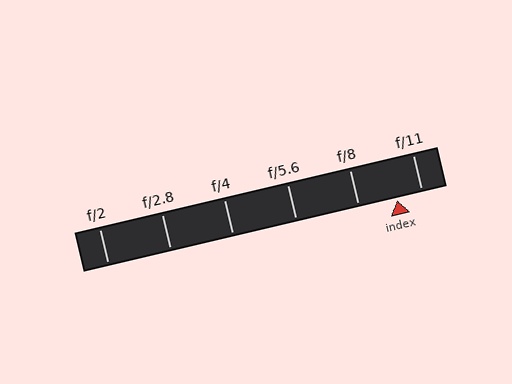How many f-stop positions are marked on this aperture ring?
There are 6 f-stop positions marked.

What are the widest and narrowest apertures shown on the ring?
The widest aperture shown is f/2 and the narrowest is f/11.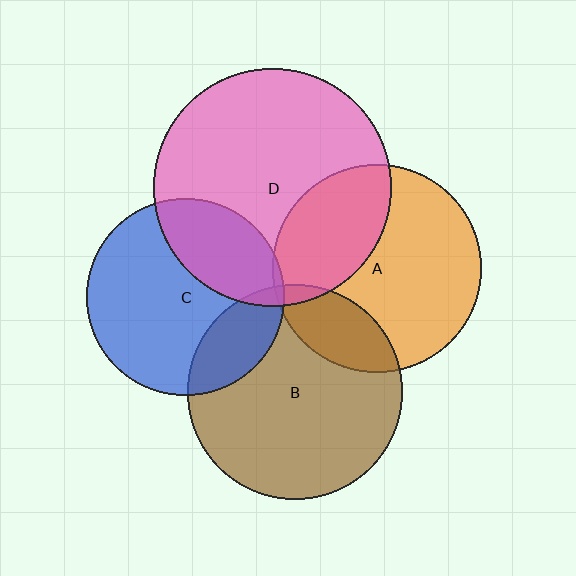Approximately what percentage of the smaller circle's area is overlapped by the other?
Approximately 30%.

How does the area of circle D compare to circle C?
Approximately 1.4 times.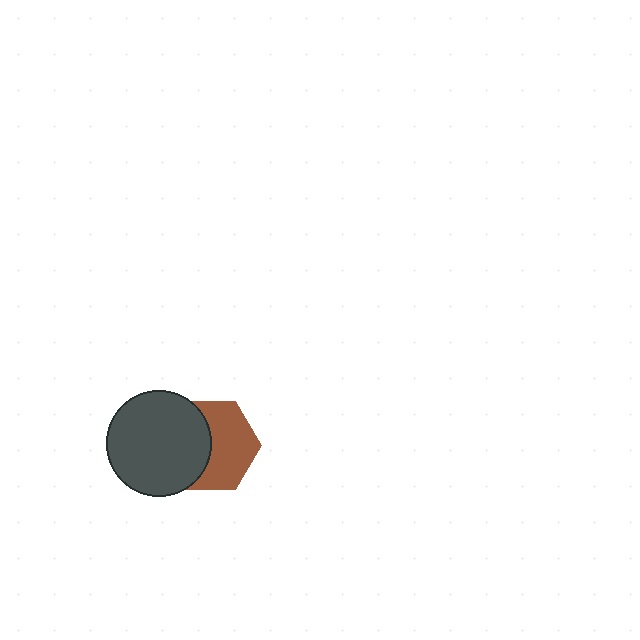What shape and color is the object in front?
The object in front is a dark gray circle.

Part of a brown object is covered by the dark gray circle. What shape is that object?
It is a hexagon.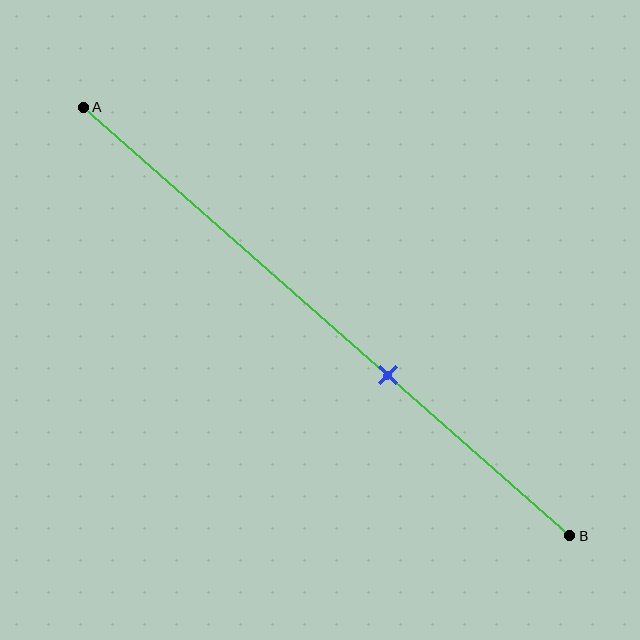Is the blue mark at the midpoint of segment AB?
No, the mark is at about 65% from A, not at the 50% midpoint.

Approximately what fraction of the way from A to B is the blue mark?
The blue mark is approximately 65% of the way from A to B.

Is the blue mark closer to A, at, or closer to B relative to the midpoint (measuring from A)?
The blue mark is closer to point B than the midpoint of segment AB.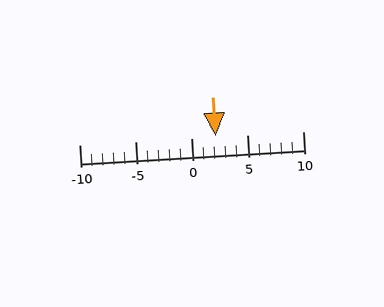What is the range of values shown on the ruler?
The ruler shows values from -10 to 10.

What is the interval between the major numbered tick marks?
The major tick marks are spaced 5 units apart.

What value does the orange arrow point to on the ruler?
The orange arrow points to approximately 2.